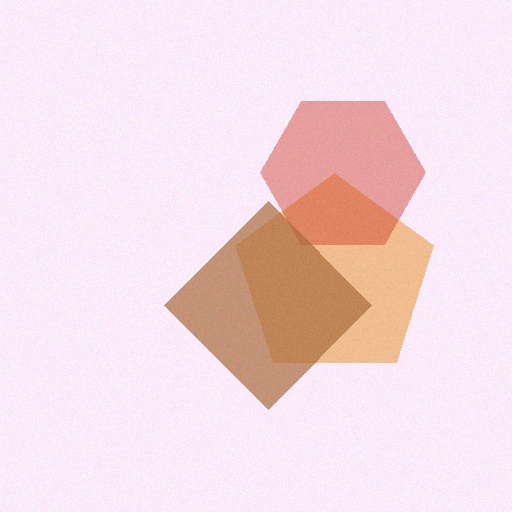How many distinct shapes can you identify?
There are 3 distinct shapes: an orange pentagon, a red hexagon, a brown diamond.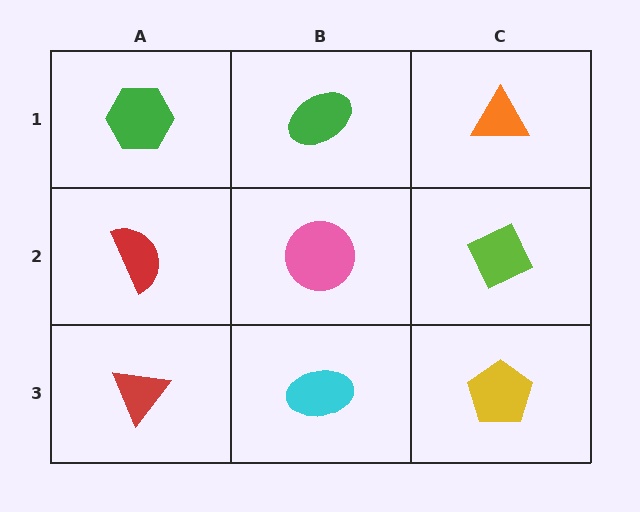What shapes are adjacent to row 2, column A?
A green hexagon (row 1, column A), a red triangle (row 3, column A), a pink circle (row 2, column B).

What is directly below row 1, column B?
A pink circle.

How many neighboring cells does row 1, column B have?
3.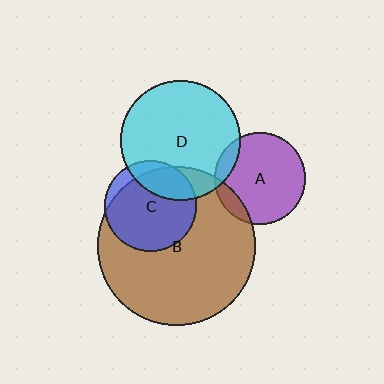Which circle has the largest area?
Circle B (brown).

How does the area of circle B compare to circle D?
Approximately 1.7 times.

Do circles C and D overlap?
Yes.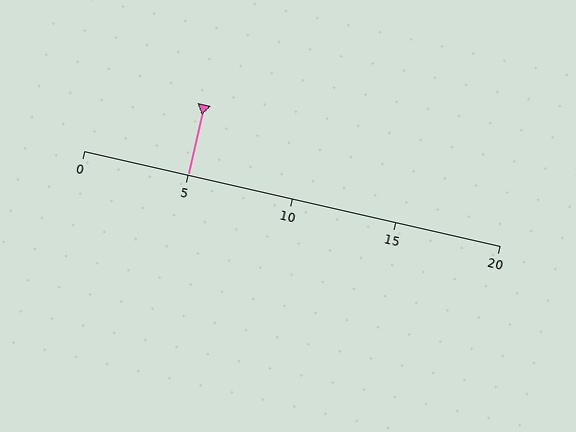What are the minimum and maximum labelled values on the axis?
The axis runs from 0 to 20.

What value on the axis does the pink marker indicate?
The marker indicates approximately 5.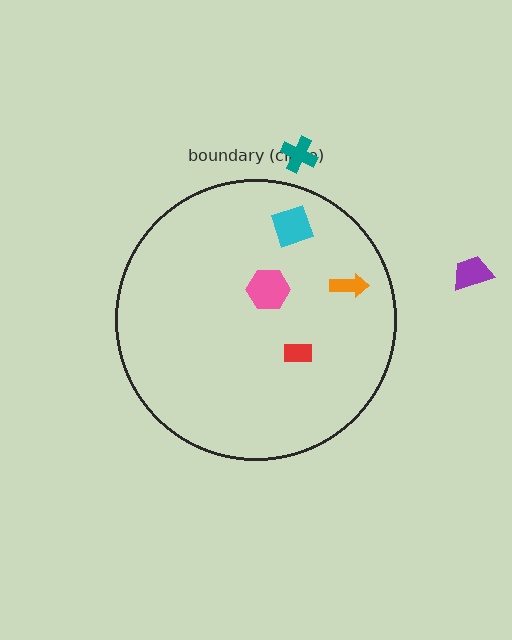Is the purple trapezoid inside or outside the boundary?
Outside.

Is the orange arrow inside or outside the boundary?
Inside.